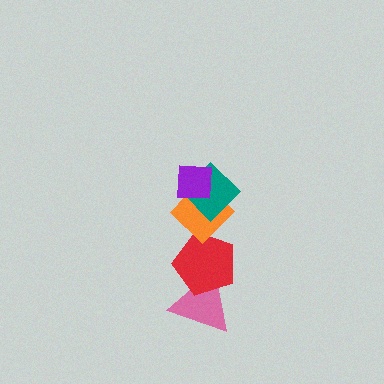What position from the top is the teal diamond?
The teal diamond is 2nd from the top.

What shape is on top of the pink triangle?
The red pentagon is on top of the pink triangle.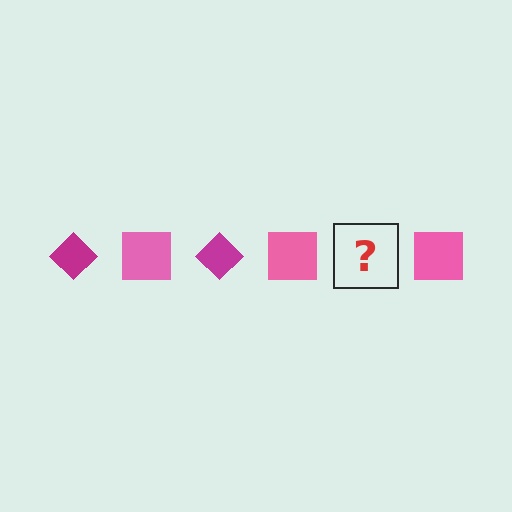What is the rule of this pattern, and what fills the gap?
The rule is that the pattern alternates between magenta diamond and pink square. The gap should be filled with a magenta diamond.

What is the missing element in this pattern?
The missing element is a magenta diamond.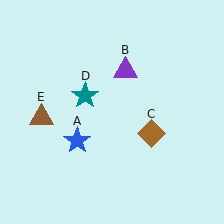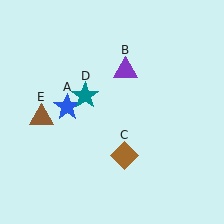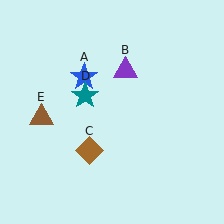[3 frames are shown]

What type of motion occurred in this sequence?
The blue star (object A), brown diamond (object C) rotated clockwise around the center of the scene.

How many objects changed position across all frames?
2 objects changed position: blue star (object A), brown diamond (object C).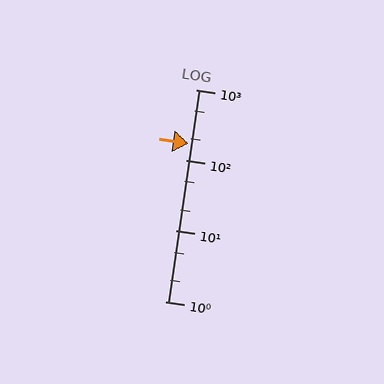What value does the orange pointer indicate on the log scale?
The pointer indicates approximately 170.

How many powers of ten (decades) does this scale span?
The scale spans 3 decades, from 1 to 1000.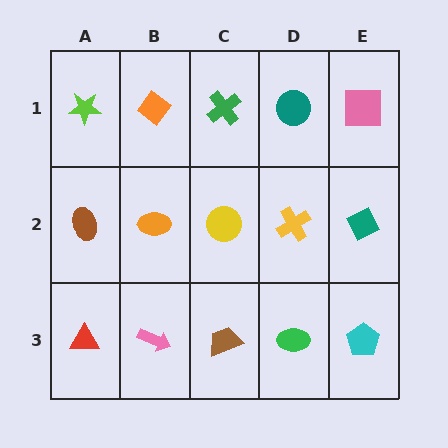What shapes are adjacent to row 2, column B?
An orange diamond (row 1, column B), a pink arrow (row 3, column B), a brown ellipse (row 2, column A), a yellow circle (row 2, column C).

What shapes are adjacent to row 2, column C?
A green cross (row 1, column C), a brown trapezoid (row 3, column C), an orange ellipse (row 2, column B), a yellow cross (row 2, column D).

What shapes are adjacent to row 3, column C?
A yellow circle (row 2, column C), a pink arrow (row 3, column B), a green ellipse (row 3, column D).